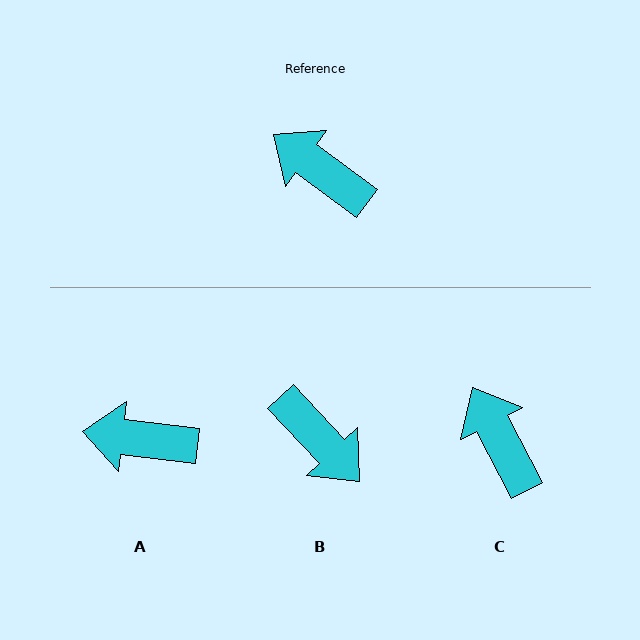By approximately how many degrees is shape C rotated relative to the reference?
Approximately 26 degrees clockwise.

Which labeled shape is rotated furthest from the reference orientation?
B, about 170 degrees away.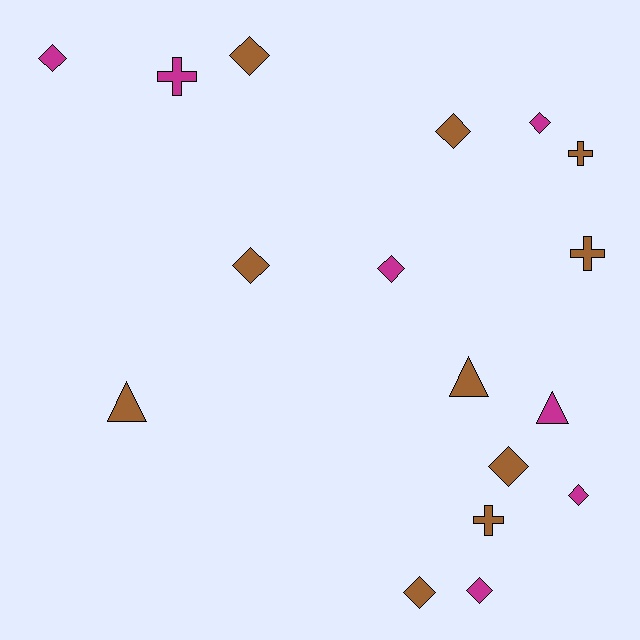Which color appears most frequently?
Brown, with 10 objects.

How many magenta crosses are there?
There is 1 magenta cross.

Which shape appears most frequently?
Diamond, with 10 objects.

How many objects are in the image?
There are 17 objects.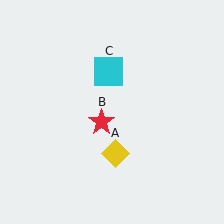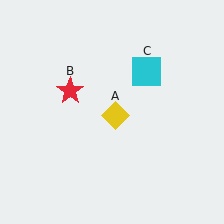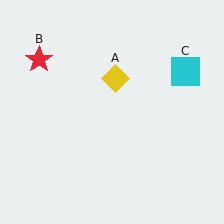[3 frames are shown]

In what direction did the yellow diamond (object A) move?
The yellow diamond (object A) moved up.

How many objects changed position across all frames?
3 objects changed position: yellow diamond (object A), red star (object B), cyan square (object C).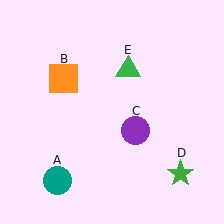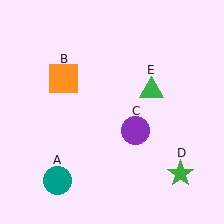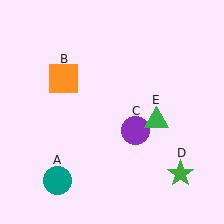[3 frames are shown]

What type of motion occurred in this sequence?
The green triangle (object E) rotated clockwise around the center of the scene.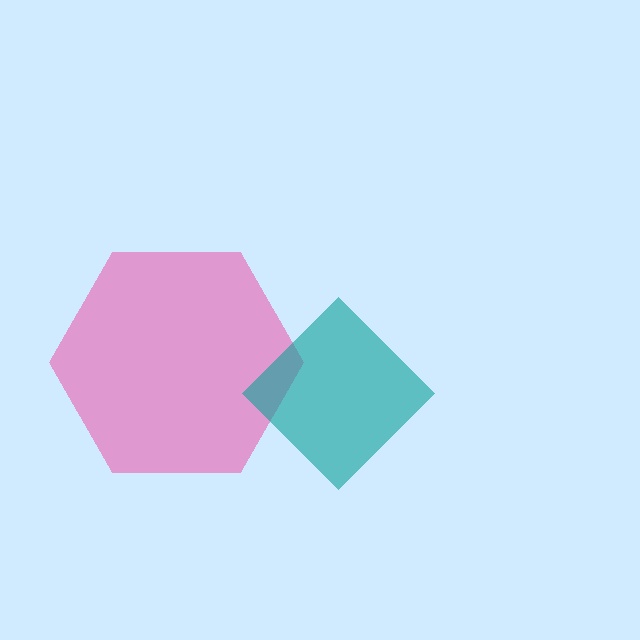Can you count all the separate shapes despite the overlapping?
Yes, there are 2 separate shapes.